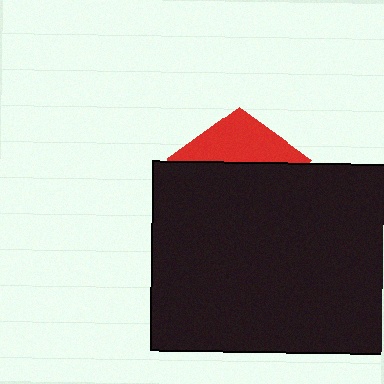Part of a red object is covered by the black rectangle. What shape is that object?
It is a pentagon.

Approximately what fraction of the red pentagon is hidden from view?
Roughly 69% of the red pentagon is hidden behind the black rectangle.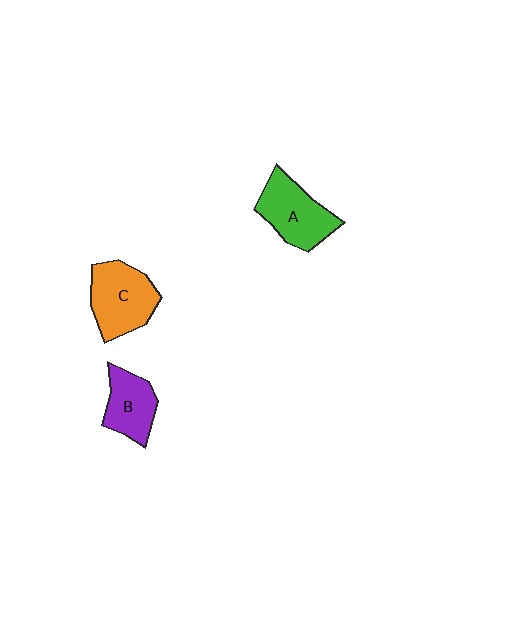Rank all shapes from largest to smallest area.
From largest to smallest: C (orange), A (green), B (purple).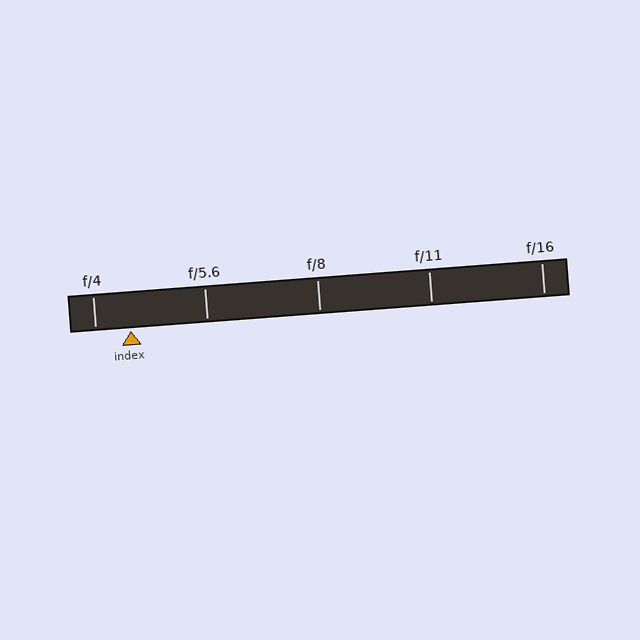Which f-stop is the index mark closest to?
The index mark is closest to f/4.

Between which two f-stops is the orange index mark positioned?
The index mark is between f/4 and f/5.6.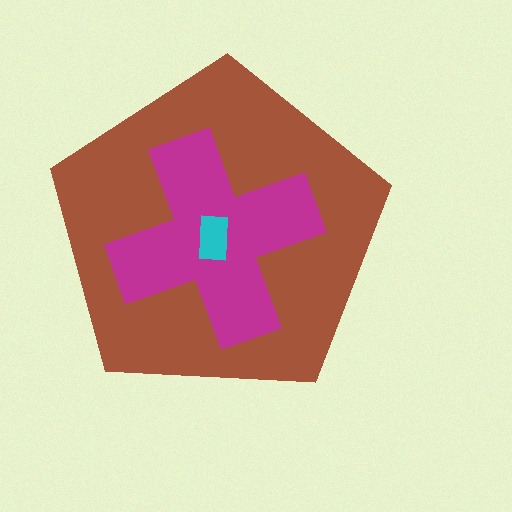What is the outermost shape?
The brown pentagon.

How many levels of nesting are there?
3.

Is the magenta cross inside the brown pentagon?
Yes.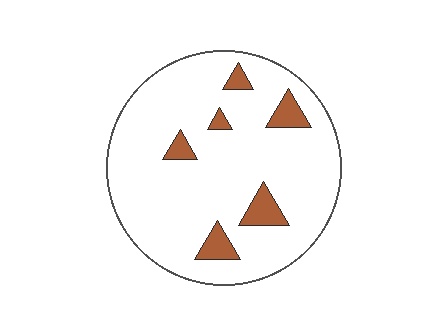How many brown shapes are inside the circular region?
6.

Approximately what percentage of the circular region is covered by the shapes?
Approximately 10%.